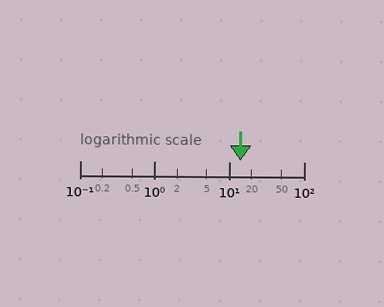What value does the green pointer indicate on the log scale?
The pointer indicates approximately 14.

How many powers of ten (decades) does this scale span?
The scale spans 3 decades, from 0.1 to 100.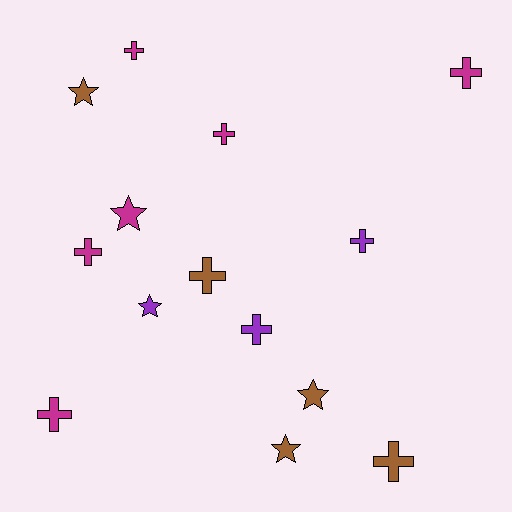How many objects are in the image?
There are 14 objects.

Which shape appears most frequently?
Cross, with 9 objects.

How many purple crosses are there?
There are 2 purple crosses.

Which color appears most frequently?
Magenta, with 6 objects.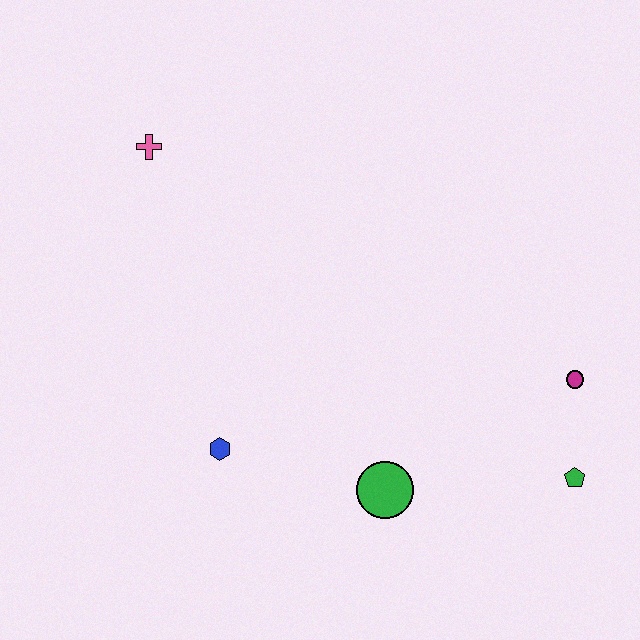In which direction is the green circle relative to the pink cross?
The green circle is below the pink cross.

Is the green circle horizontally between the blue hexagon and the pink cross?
No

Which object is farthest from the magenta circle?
The pink cross is farthest from the magenta circle.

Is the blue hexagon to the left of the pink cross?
No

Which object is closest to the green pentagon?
The magenta circle is closest to the green pentagon.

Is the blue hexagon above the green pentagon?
Yes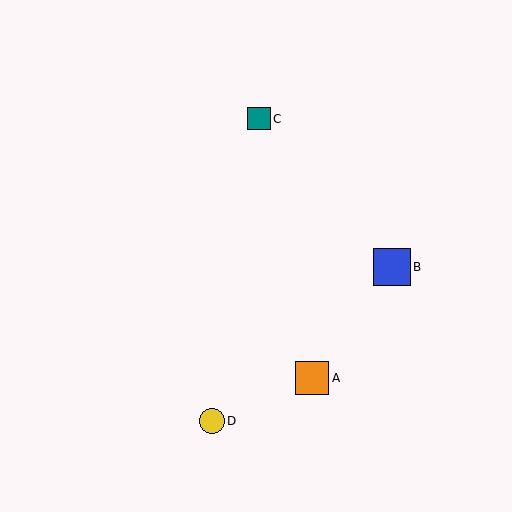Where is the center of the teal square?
The center of the teal square is at (259, 119).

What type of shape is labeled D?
Shape D is a yellow circle.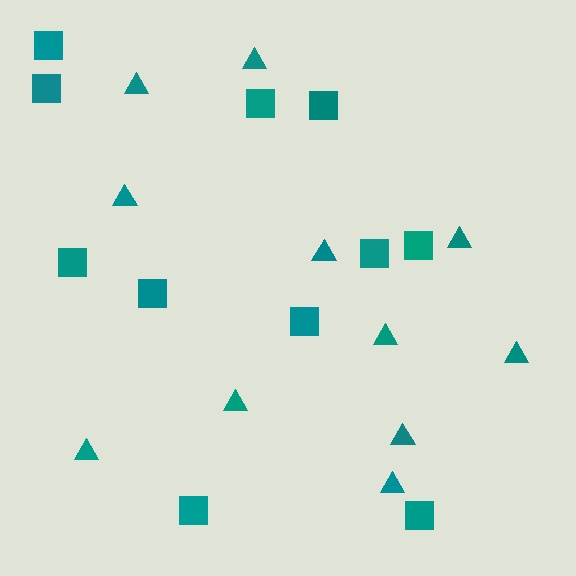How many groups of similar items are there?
There are 2 groups: one group of squares (11) and one group of triangles (11).